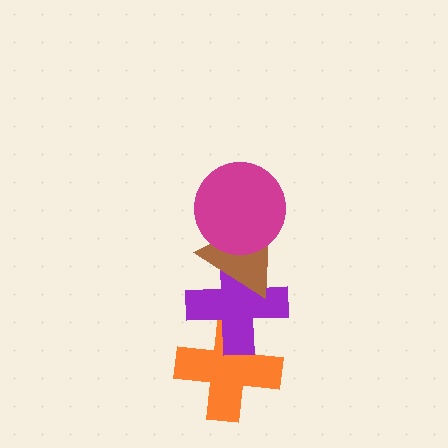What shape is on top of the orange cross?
The purple cross is on top of the orange cross.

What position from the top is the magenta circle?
The magenta circle is 1st from the top.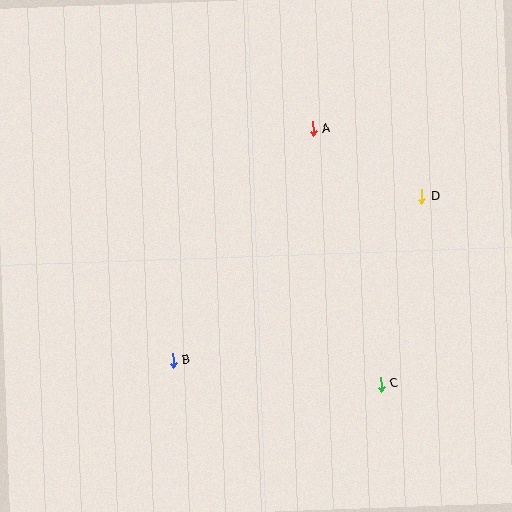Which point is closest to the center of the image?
Point B at (173, 360) is closest to the center.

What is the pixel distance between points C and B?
The distance between C and B is 209 pixels.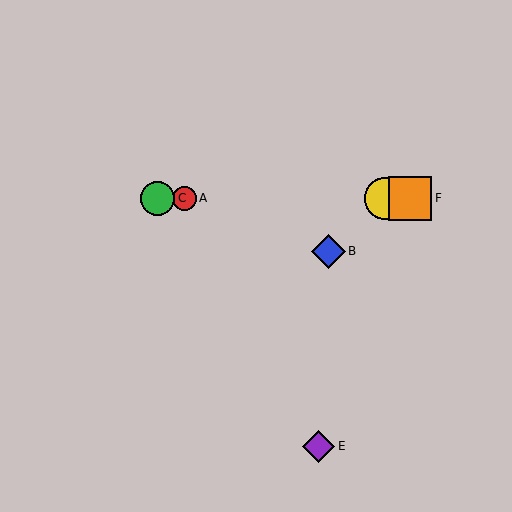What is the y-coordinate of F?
Object F is at y≈198.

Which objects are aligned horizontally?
Objects A, C, D, F are aligned horizontally.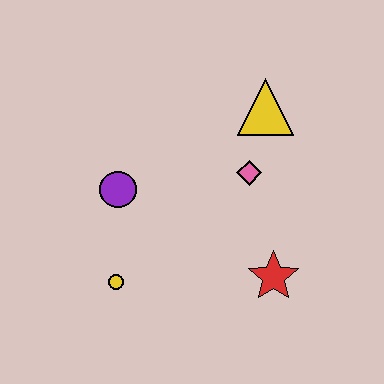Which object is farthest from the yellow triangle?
The yellow circle is farthest from the yellow triangle.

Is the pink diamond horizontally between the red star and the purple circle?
Yes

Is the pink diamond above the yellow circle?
Yes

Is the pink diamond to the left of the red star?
Yes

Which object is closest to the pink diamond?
The yellow triangle is closest to the pink diamond.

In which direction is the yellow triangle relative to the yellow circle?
The yellow triangle is above the yellow circle.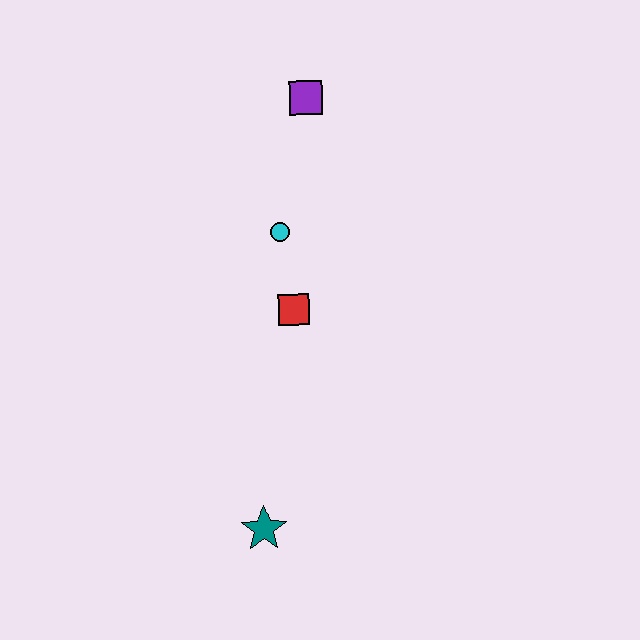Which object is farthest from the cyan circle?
The teal star is farthest from the cyan circle.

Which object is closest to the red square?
The cyan circle is closest to the red square.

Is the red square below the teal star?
No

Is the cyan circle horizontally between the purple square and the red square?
No